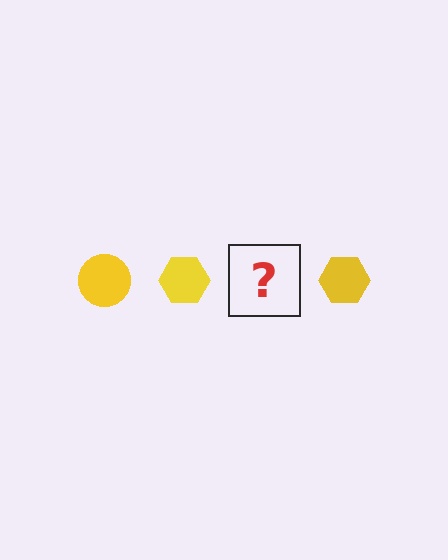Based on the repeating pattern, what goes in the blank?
The blank should be a yellow circle.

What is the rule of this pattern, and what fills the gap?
The rule is that the pattern cycles through circle, hexagon shapes in yellow. The gap should be filled with a yellow circle.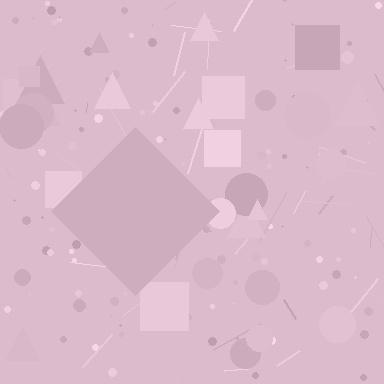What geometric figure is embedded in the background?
A diamond is embedded in the background.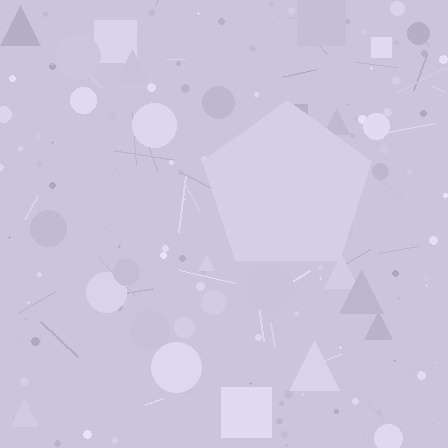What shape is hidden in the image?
A pentagon is hidden in the image.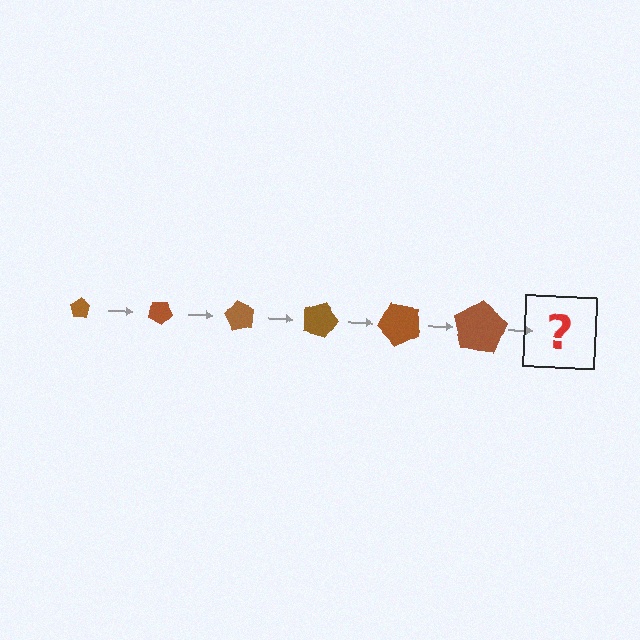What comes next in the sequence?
The next element should be a pentagon, larger than the previous one and rotated 180 degrees from the start.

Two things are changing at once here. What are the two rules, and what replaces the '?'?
The two rules are that the pentagon grows larger each step and it rotates 30 degrees each step. The '?' should be a pentagon, larger than the previous one and rotated 180 degrees from the start.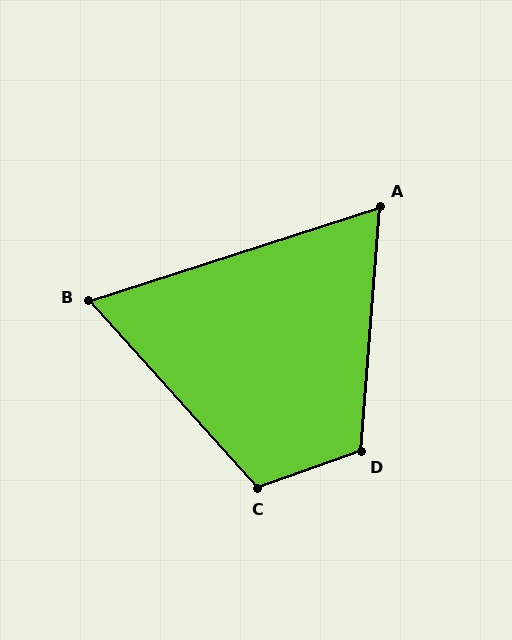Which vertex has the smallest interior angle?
B, at approximately 66 degrees.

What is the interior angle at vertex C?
Approximately 112 degrees (obtuse).